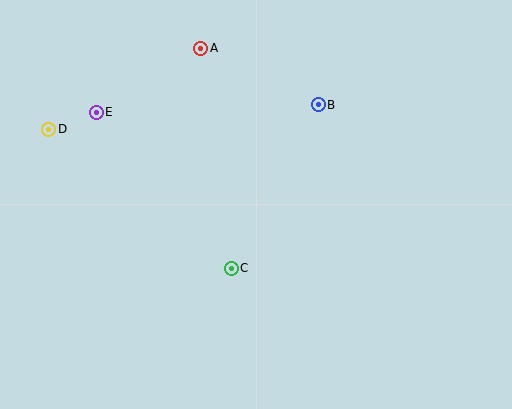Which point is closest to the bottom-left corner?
Point C is closest to the bottom-left corner.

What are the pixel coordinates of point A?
Point A is at (201, 48).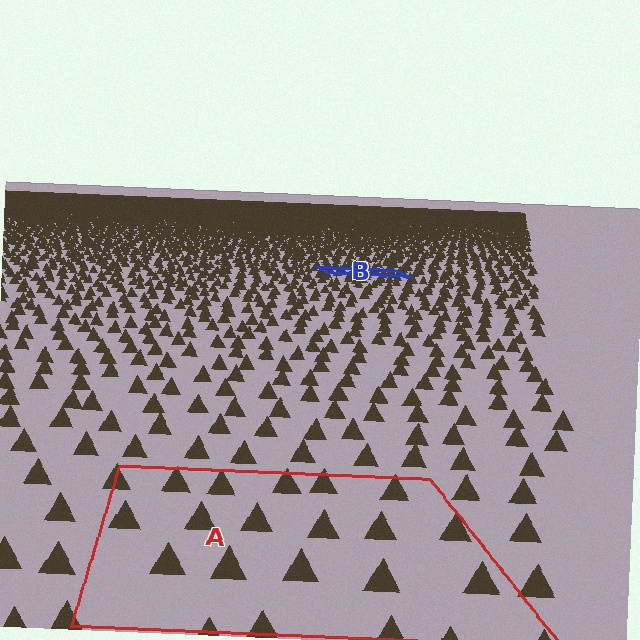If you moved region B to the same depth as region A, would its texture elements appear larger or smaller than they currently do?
They would appear larger. At a closer depth, the same texture elements are projected at a bigger on-screen size.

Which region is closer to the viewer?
Region A is closer. The texture elements there are larger and more spread out.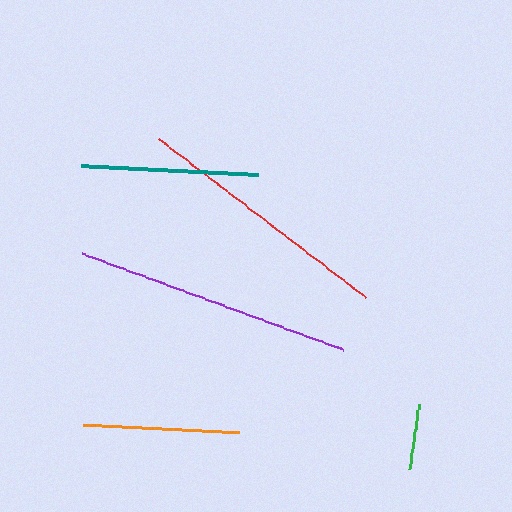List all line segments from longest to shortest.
From longest to shortest: purple, red, teal, orange, green.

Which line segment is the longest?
The purple line is the longest at approximately 279 pixels.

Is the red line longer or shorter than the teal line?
The red line is longer than the teal line.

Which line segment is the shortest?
The green line is the shortest at approximately 65 pixels.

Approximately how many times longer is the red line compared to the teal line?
The red line is approximately 1.5 times the length of the teal line.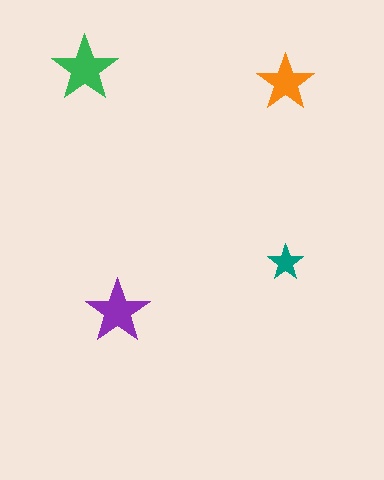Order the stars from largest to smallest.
the green one, the purple one, the orange one, the teal one.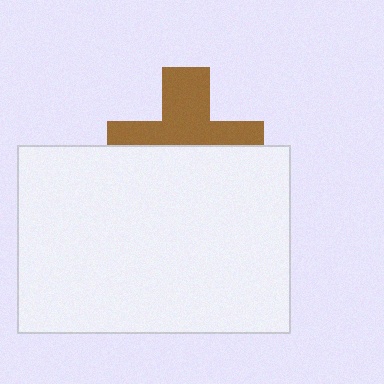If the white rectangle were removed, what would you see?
You would see the complete brown cross.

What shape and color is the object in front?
The object in front is a white rectangle.